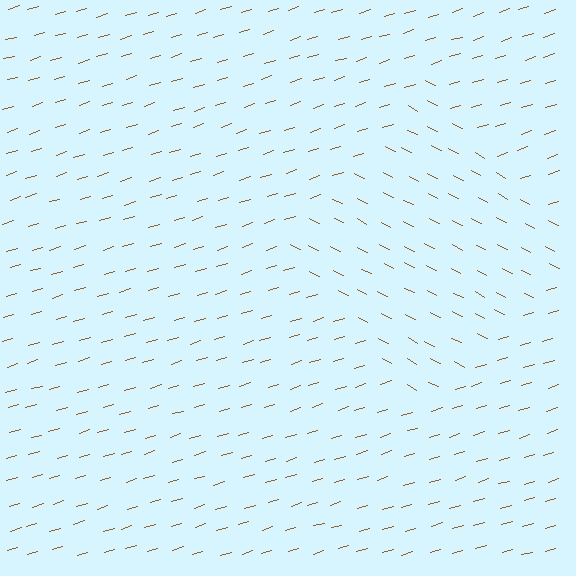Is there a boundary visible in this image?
Yes, there is a texture boundary formed by a change in line orientation.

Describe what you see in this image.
The image is filled with small brown line segments. A diamond region in the image has lines oriented differently from the surrounding lines, creating a visible texture boundary.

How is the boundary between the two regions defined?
The boundary is defined purely by a change in line orientation (approximately 45 degrees difference). All lines are the same color and thickness.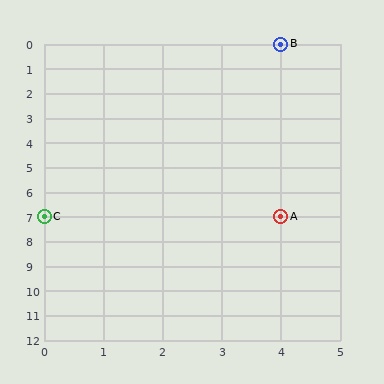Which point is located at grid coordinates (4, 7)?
Point A is at (4, 7).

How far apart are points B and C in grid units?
Points B and C are 4 columns and 7 rows apart (about 8.1 grid units diagonally).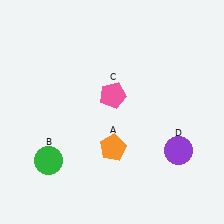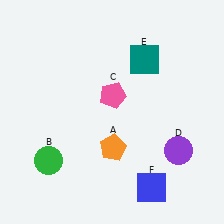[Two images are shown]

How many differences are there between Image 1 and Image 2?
There are 2 differences between the two images.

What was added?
A teal square (E), a blue square (F) were added in Image 2.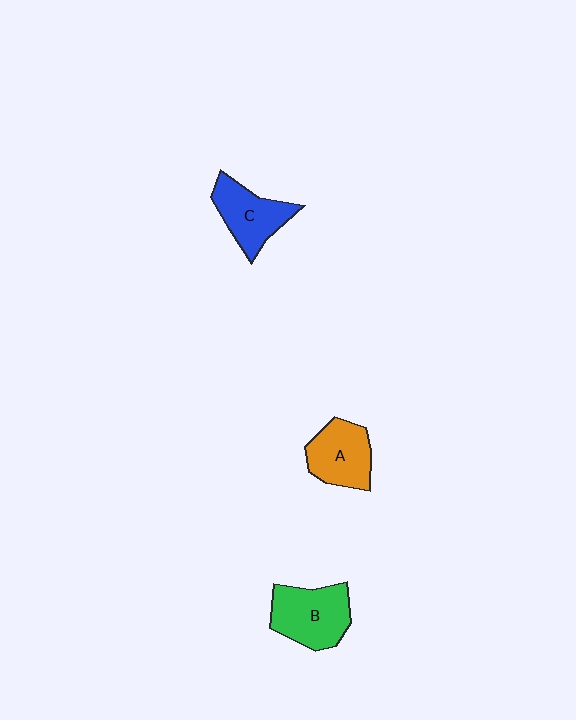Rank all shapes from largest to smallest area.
From largest to smallest: B (green), C (blue), A (orange).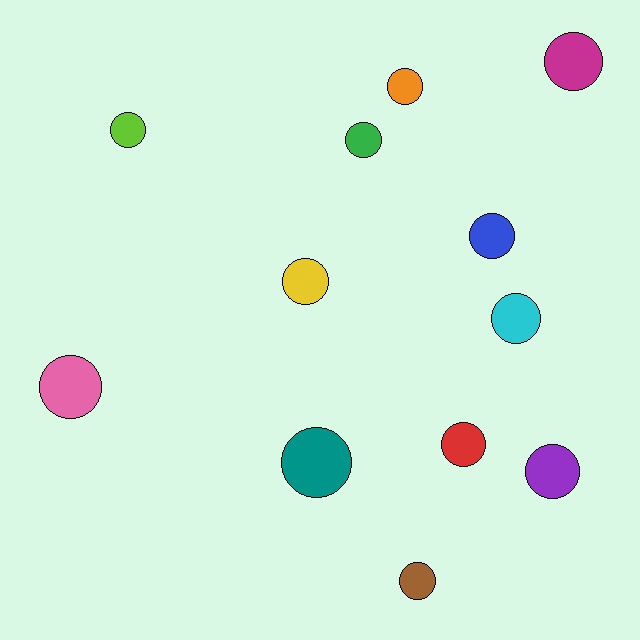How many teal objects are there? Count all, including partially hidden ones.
There is 1 teal object.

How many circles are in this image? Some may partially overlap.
There are 12 circles.